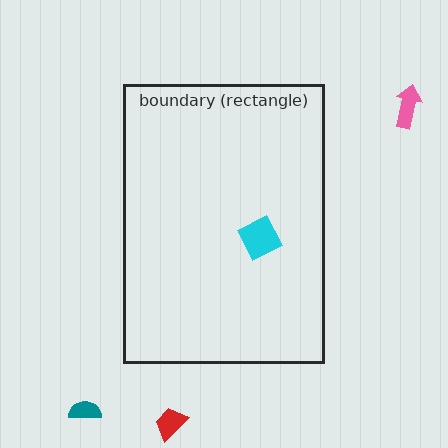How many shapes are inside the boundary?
1 inside, 3 outside.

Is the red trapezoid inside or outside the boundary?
Outside.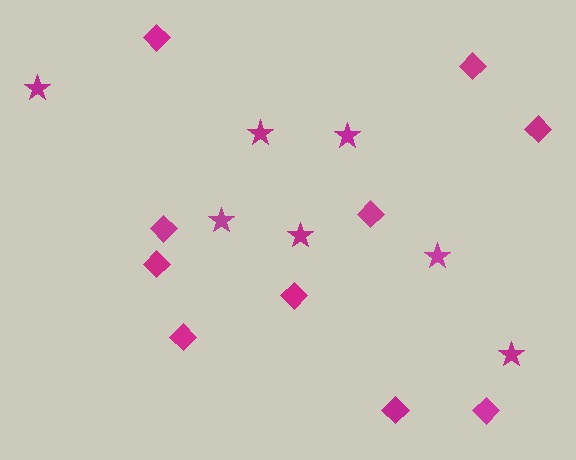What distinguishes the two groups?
There are 2 groups: one group of stars (7) and one group of diamonds (10).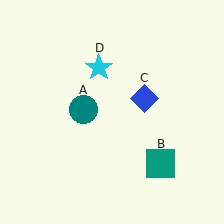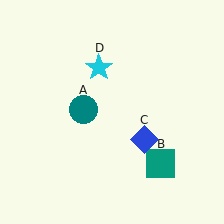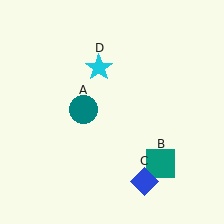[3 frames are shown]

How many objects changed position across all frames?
1 object changed position: blue diamond (object C).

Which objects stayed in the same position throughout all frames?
Teal circle (object A) and teal square (object B) and cyan star (object D) remained stationary.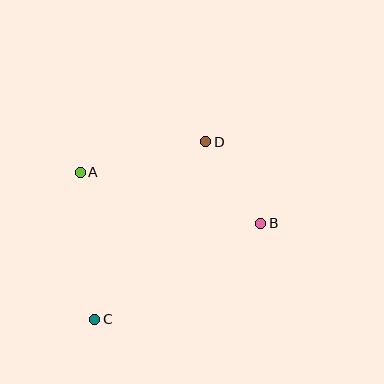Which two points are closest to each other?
Points B and D are closest to each other.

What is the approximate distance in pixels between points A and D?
The distance between A and D is approximately 129 pixels.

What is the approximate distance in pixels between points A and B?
The distance between A and B is approximately 188 pixels.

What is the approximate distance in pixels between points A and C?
The distance between A and C is approximately 148 pixels.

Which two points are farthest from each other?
Points C and D are farthest from each other.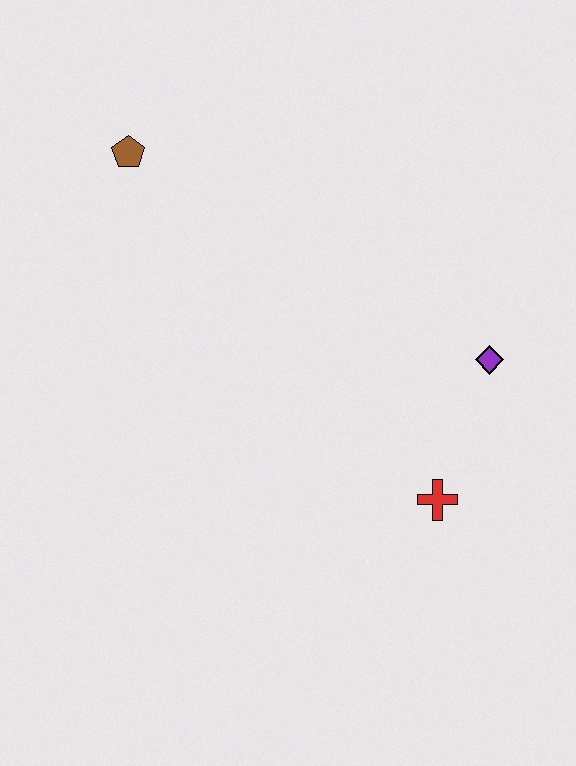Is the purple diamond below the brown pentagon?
Yes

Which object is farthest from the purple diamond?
The brown pentagon is farthest from the purple diamond.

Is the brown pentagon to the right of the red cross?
No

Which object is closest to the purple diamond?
The red cross is closest to the purple diamond.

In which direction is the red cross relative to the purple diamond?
The red cross is below the purple diamond.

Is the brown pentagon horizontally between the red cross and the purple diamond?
No